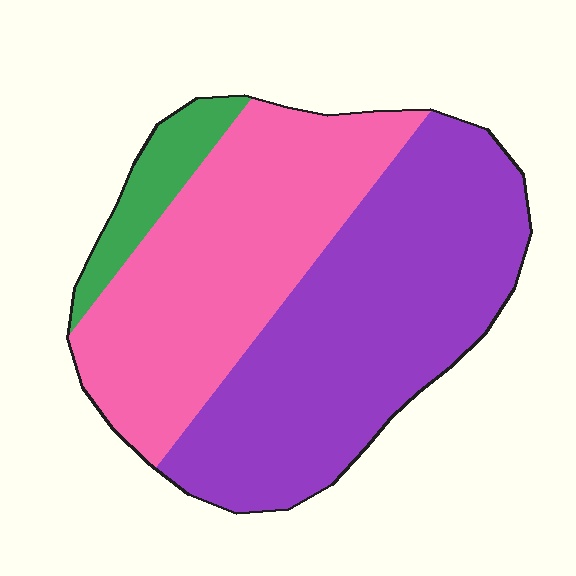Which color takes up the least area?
Green, at roughly 10%.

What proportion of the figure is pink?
Pink covers around 40% of the figure.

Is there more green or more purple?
Purple.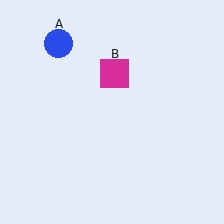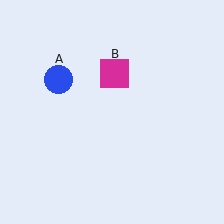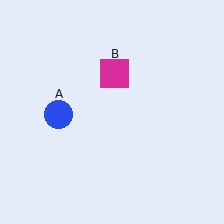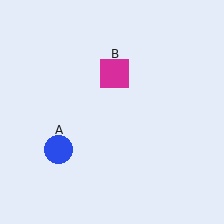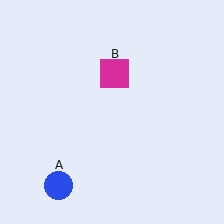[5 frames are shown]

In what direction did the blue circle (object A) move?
The blue circle (object A) moved down.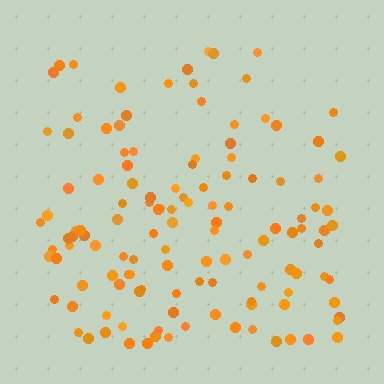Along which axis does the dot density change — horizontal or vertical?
Vertical.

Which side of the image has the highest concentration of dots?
The bottom.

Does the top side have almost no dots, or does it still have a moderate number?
Still a moderate number, just noticeably fewer than the bottom.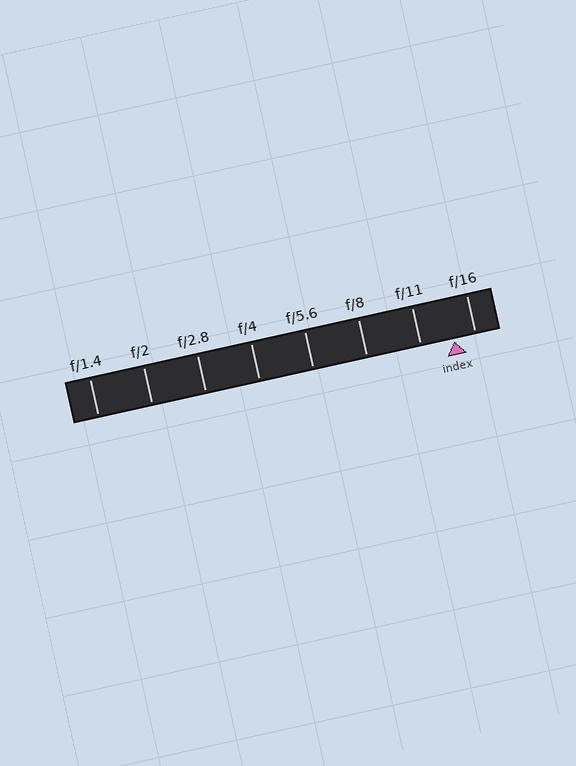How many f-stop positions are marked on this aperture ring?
There are 8 f-stop positions marked.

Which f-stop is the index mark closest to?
The index mark is closest to f/16.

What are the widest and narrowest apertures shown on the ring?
The widest aperture shown is f/1.4 and the narrowest is f/16.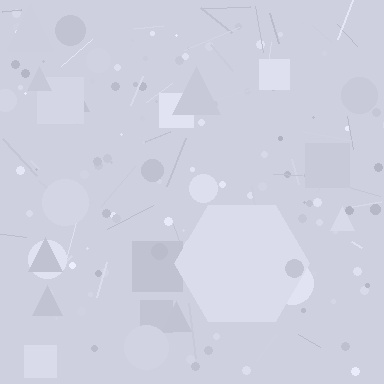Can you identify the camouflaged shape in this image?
The camouflaged shape is a hexagon.